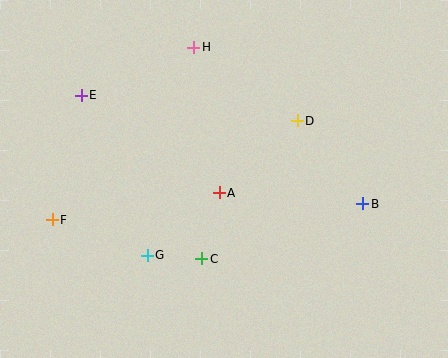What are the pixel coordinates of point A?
Point A is at (219, 193).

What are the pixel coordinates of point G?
Point G is at (147, 255).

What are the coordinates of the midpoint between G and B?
The midpoint between G and B is at (255, 230).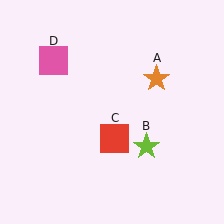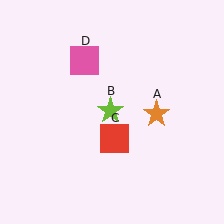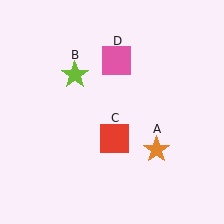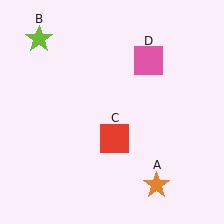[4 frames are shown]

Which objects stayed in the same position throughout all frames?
Red square (object C) remained stationary.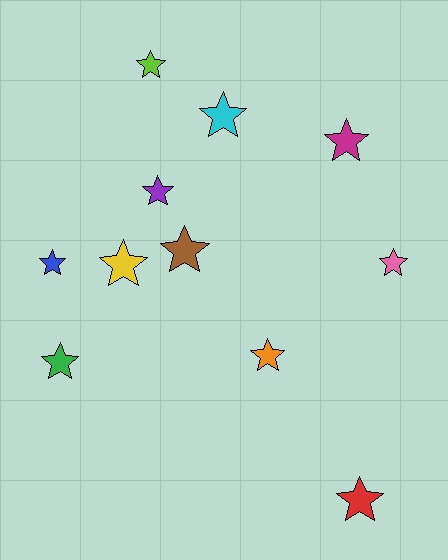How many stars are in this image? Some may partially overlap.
There are 11 stars.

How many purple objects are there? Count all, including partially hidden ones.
There is 1 purple object.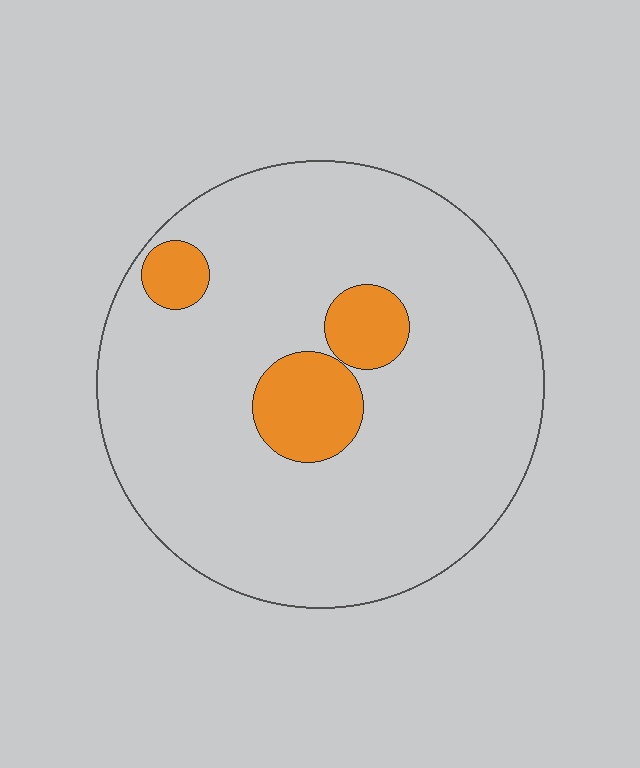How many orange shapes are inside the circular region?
3.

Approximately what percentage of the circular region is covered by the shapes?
Approximately 10%.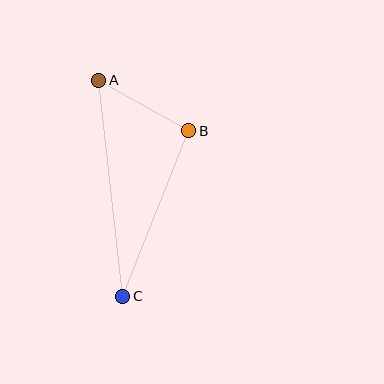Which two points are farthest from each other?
Points A and C are farthest from each other.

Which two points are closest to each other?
Points A and B are closest to each other.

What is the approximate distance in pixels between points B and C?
The distance between B and C is approximately 178 pixels.